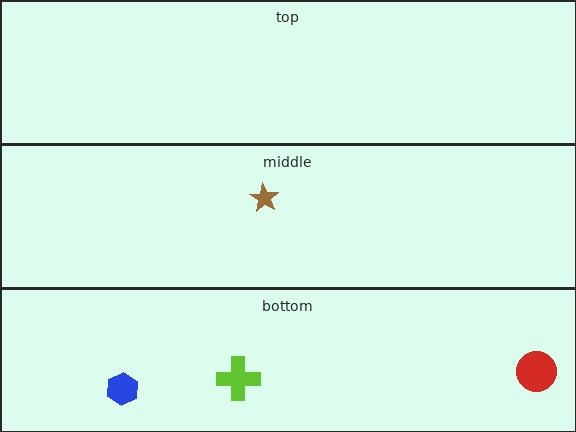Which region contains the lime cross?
The bottom region.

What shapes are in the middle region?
The brown star.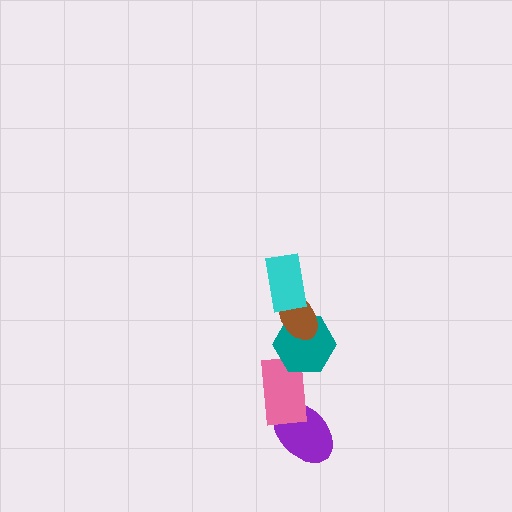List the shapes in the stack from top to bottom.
From top to bottom: the cyan rectangle, the brown ellipse, the teal hexagon, the pink rectangle, the purple ellipse.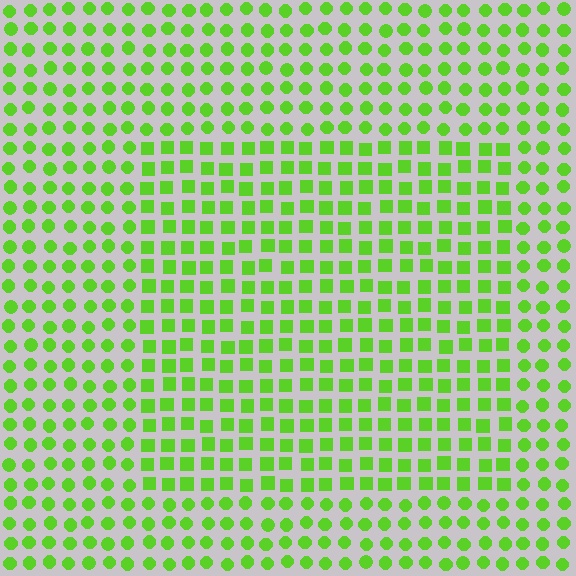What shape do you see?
I see a rectangle.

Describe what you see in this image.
The image is filled with small lime elements arranged in a uniform grid. A rectangle-shaped region contains squares, while the surrounding area contains circles. The boundary is defined purely by the change in element shape.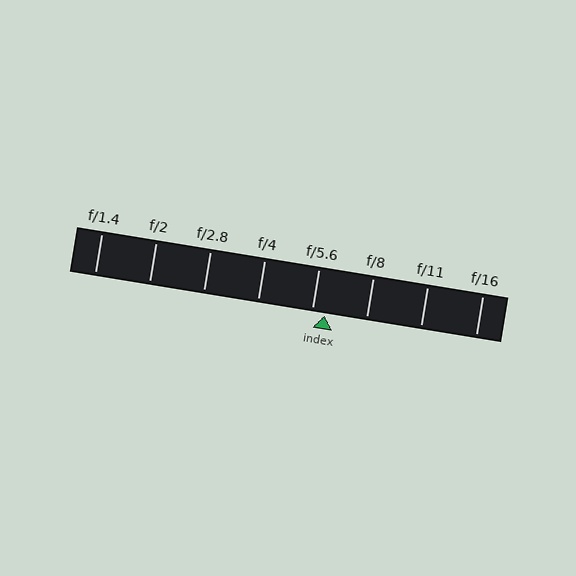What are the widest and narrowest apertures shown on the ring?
The widest aperture shown is f/1.4 and the narrowest is f/16.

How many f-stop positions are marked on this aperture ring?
There are 8 f-stop positions marked.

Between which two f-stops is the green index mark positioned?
The index mark is between f/5.6 and f/8.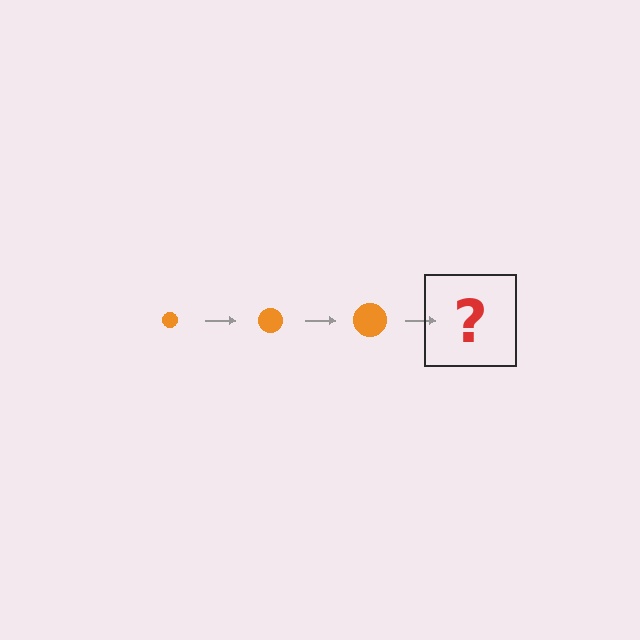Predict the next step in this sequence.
The next step is an orange circle, larger than the previous one.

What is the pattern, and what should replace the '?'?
The pattern is that the circle gets progressively larger each step. The '?' should be an orange circle, larger than the previous one.